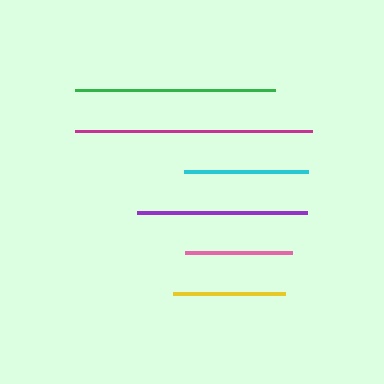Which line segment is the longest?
The magenta line is the longest at approximately 237 pixels.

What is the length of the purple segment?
The purple segment is approximately 170 pixels long.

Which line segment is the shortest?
The pink line is the shortest at approximately 106 pixels.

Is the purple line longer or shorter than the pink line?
The purple line is longer than the pink line.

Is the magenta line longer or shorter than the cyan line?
The magenta line is longer than the cyan line.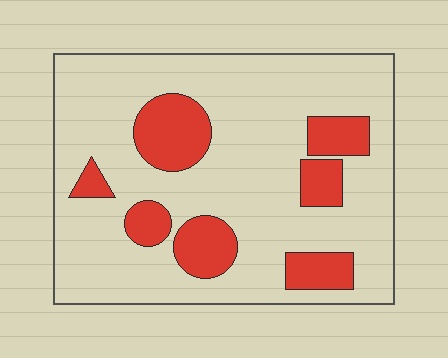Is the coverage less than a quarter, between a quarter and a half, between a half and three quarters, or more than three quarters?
Less than a quarter.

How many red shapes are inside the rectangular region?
7.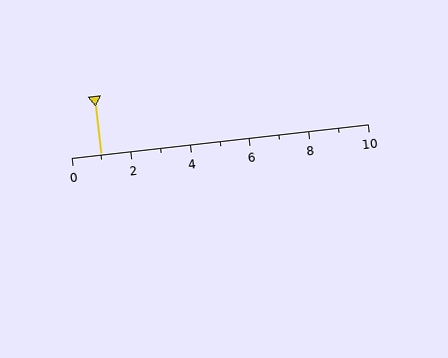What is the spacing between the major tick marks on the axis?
The major ticks are spaced 2 apart.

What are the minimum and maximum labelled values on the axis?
The axis runs from 0 to 10.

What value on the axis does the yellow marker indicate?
The marker indicates approximately 1.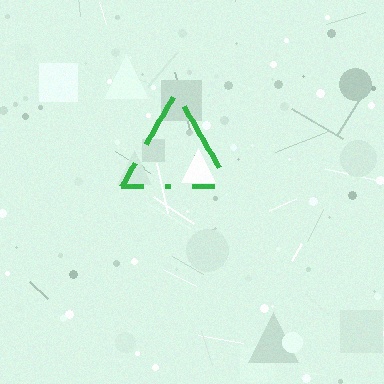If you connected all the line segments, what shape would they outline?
They would outline a triangle.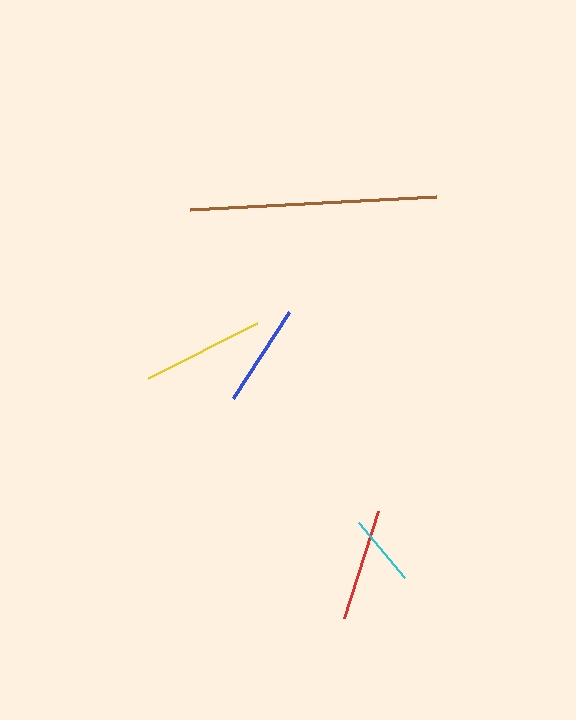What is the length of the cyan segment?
The cyan segment is approximately 72 pixels long.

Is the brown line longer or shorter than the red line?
The brown line is longer than the red line.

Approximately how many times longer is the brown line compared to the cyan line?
The brown line is approximately 3.4 times the length of the cyan line.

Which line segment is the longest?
The brown line is the longest at approximately 246 pixels.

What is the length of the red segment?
The red segment is approximately 113 pixels long.